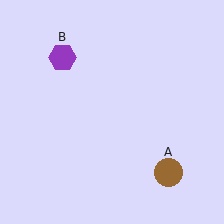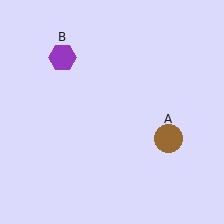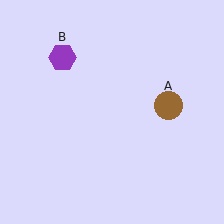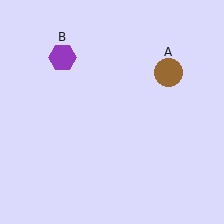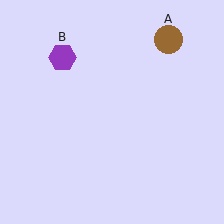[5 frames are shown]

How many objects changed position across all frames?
1 object changed position: brown circle (object A).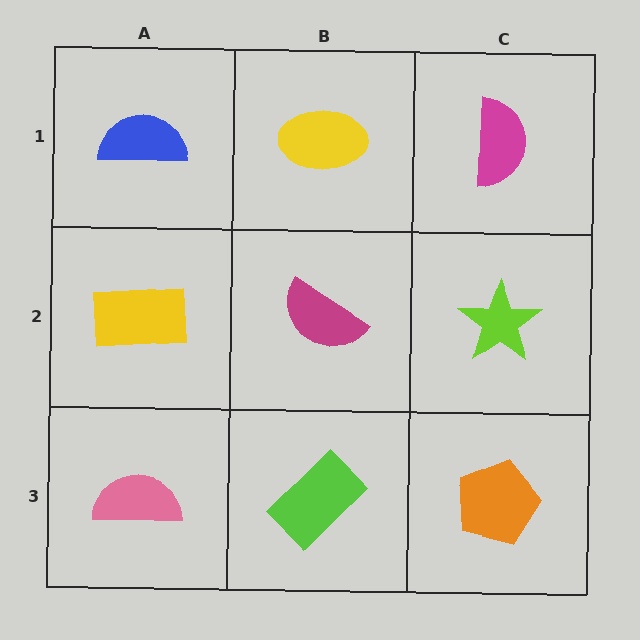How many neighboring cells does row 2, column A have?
3.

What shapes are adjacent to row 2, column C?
A magenta semicircle (row 1, column C), an orange pentagon (row 3, column C), a magenta semicircle (row 2, column B).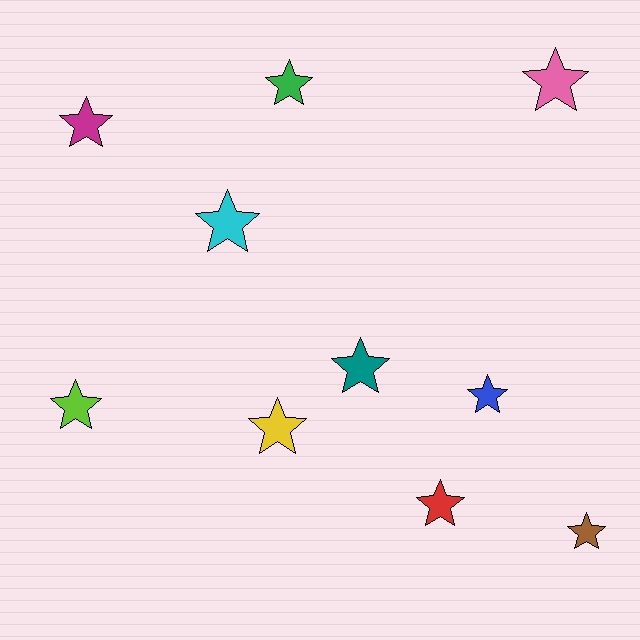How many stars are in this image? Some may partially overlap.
There are 10 stars.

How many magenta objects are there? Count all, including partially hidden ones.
There is 1 magenta object.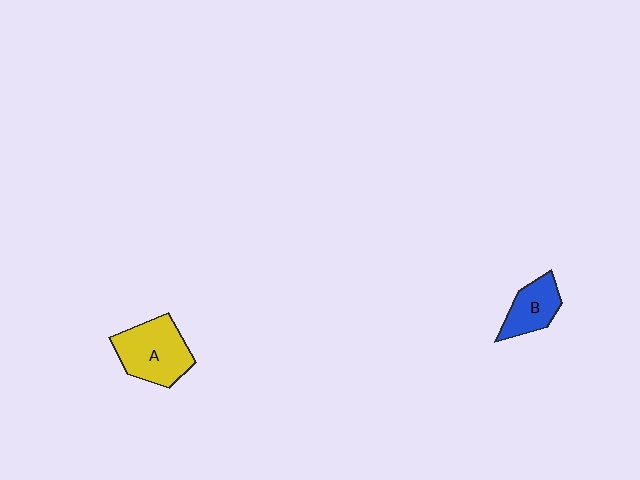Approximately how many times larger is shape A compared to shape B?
Approximately 1.6 times.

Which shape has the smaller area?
Shape B (blue).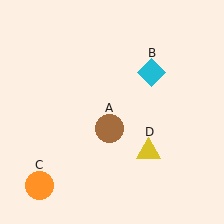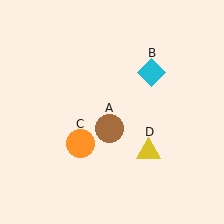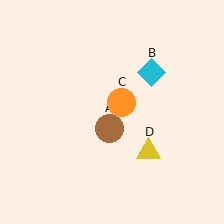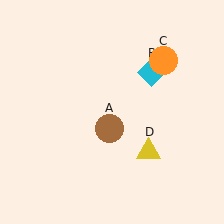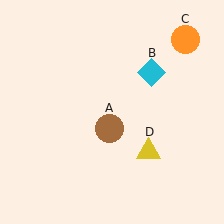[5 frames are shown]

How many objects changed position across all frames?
1 object changed position: orange circle (object C).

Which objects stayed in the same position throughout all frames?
Brown circle (object A) and cyan diamond (object B) and yellow triangle (object D) remained stationary.